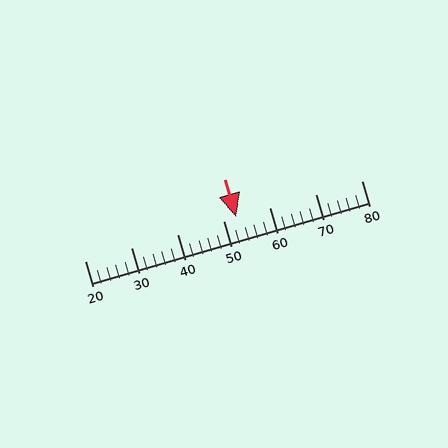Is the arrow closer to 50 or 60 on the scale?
The arrow is closer to 50.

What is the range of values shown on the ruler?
The ruler shows values from 20 to 80.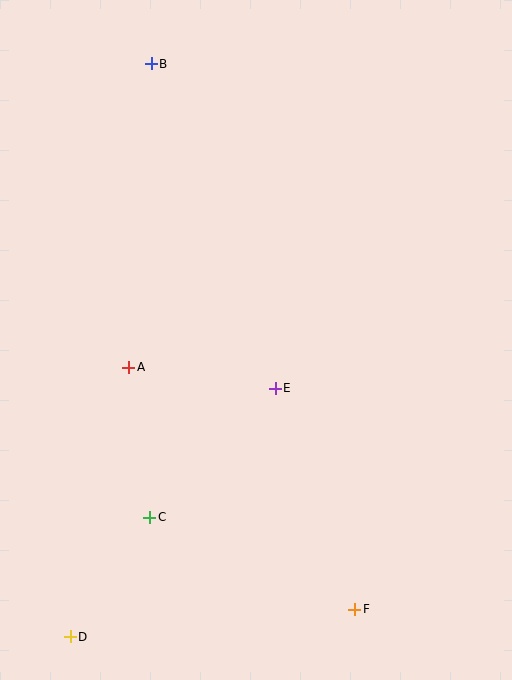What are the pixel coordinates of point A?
Point A is at (129, 367).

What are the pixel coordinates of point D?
Point D is at (70, 637).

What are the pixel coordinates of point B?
Point B is at (151, 64).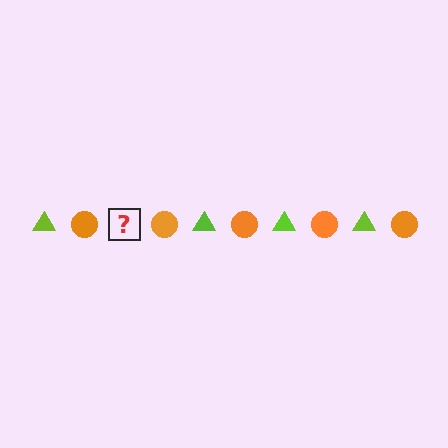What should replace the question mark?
The question mark should be replaced with a lime triangle.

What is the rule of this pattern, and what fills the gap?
The rule is that the pattern alternates between lime triangle and orange circle. The gap should be filled with a lime triangle.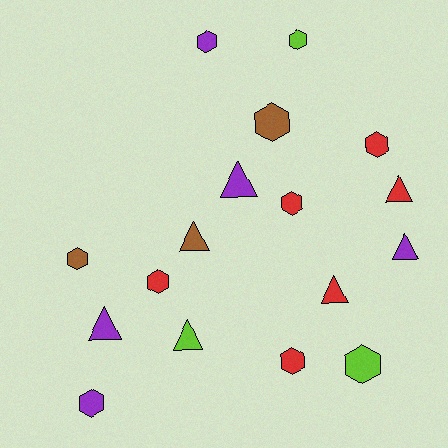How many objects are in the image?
There are 17 objects.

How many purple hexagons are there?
There are 2 purple hexagons.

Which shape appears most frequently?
Hexagon, with 10 objects.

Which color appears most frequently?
Red, with 6 objects.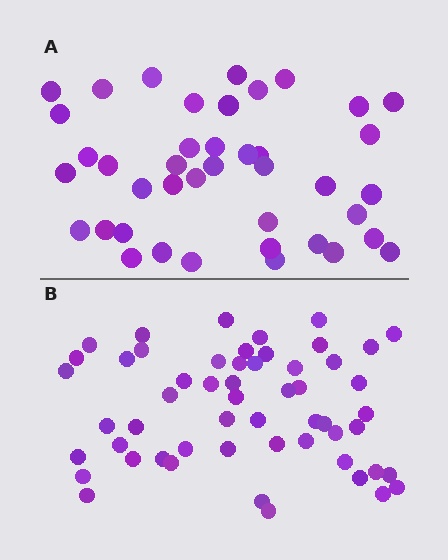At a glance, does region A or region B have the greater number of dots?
Region B (the bottom region) has more dots.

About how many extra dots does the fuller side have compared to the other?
Region B has approximately 15 more dots than region A.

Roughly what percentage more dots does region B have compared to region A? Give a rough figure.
About 35% more.